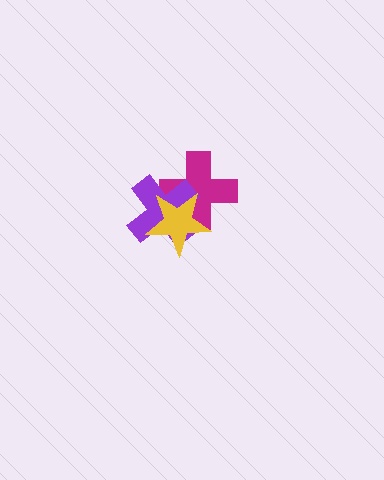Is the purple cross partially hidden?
Yes, it is partially covered by another shape.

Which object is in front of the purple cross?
The yellow star is in front of the purple cross.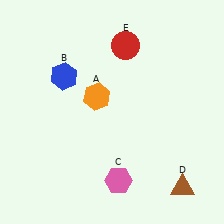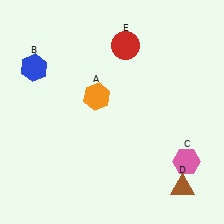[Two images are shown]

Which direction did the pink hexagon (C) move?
The pink hexagon (C) moved right.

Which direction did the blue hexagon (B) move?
The blue hexagon (B) moved left.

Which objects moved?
The objects that moved are: the blue hexagon (B), the pink hexagon (C).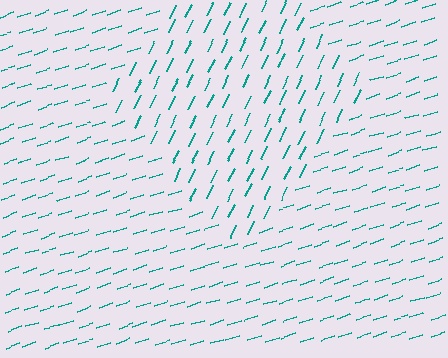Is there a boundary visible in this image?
Yes, there is a texture boundary formed by a change in line orientation.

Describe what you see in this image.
The image is filled with small teal line segments. A diamond region in the image has lines oriented differently from the surrounding lines, creating a visible texture boundary.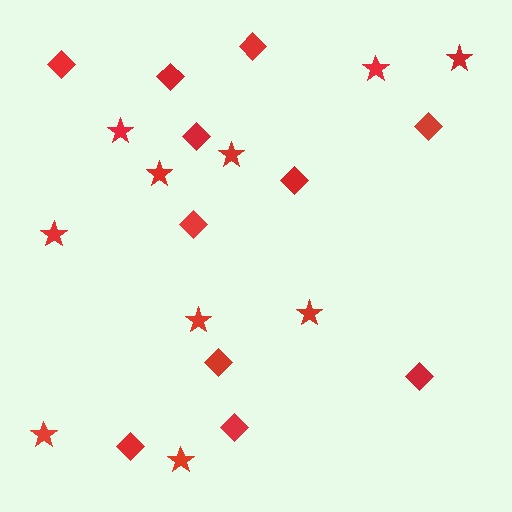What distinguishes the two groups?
There are 2 groups: one group of stars (10) and one group of diamonds (11).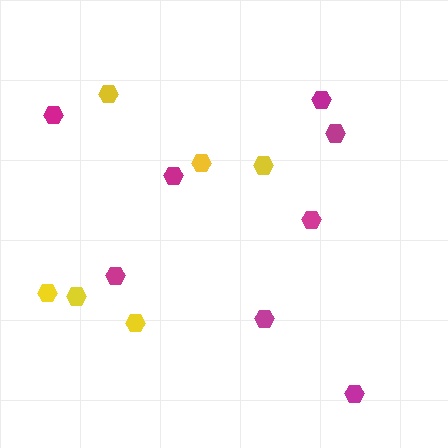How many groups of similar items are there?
There are 2 groups: one group of yellow hexagons (6) and one group of magenta hexagons (8).